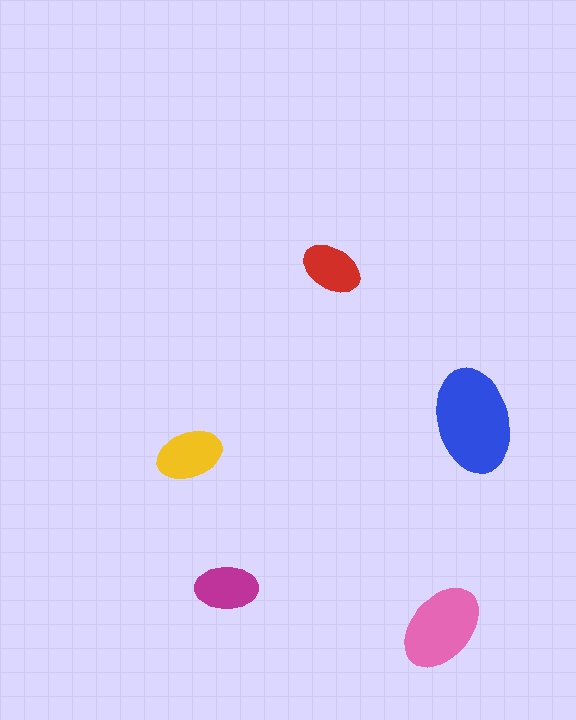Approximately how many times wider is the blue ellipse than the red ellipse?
About 1.5 times wider.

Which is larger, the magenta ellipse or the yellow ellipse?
The yellow one.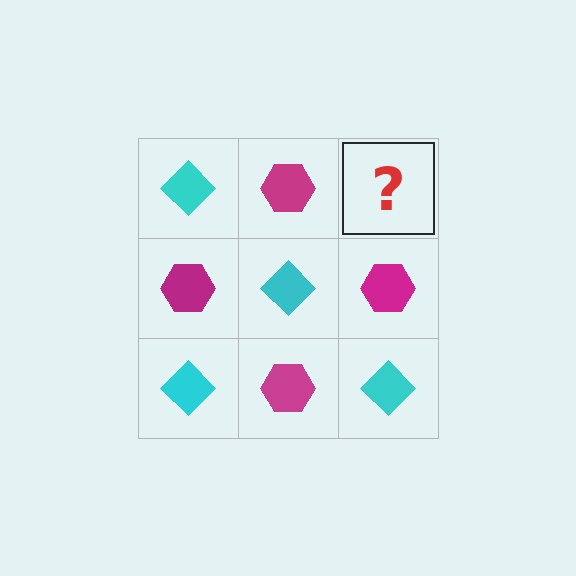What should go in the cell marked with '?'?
The missing cell should contain a cyan diamond.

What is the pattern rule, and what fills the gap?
The rule is that it alternates cyan diamond and magenta hexagon in a checkerboard pattern. The gap should be filled with a cyan diamond.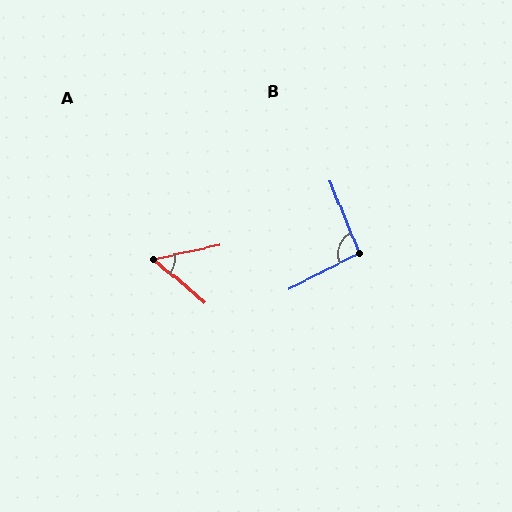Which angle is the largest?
B, at approximately 95 degrees.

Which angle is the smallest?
A, at approximately 52 degrees.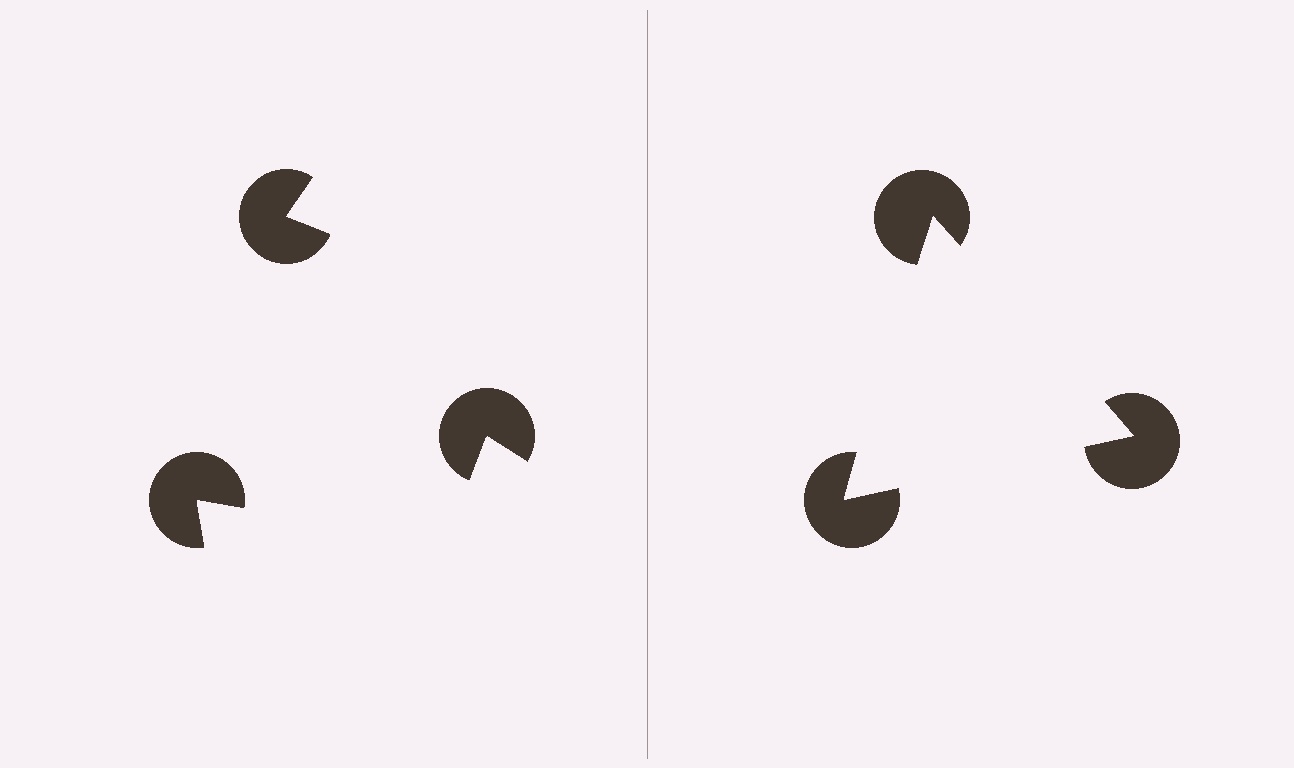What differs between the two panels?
The pac-man discs are positioned identically on both sides; only the wedge orientations differ. On the right they align to a triangle; on the left they are misaligned.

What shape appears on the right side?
An illusory triangle.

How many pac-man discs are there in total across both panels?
6 — 3 on each side.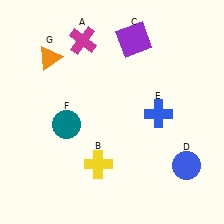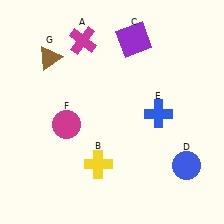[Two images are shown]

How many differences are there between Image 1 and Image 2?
There are 2 differences between the two images.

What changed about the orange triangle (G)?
In Image 1, G is orange. In Image 2, it changed to brown.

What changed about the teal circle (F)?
In Image 1, F is teal. In Image 2, it changed to magenta.